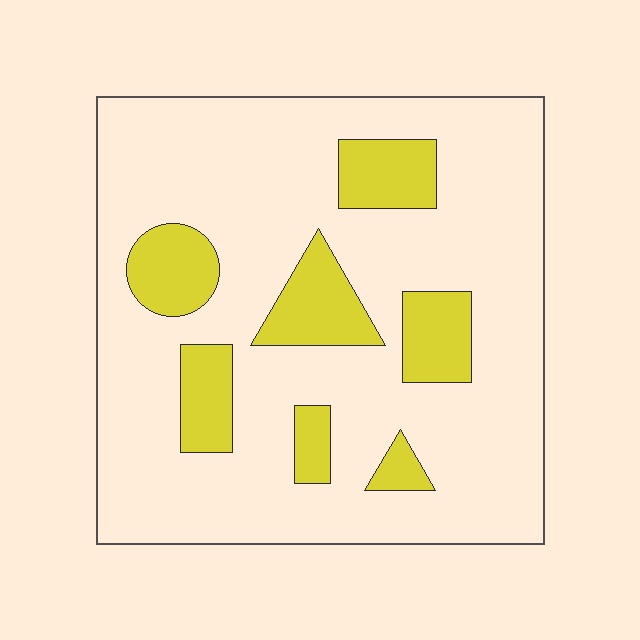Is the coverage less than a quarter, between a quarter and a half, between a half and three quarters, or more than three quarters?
Less than a quarter.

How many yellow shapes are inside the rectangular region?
7.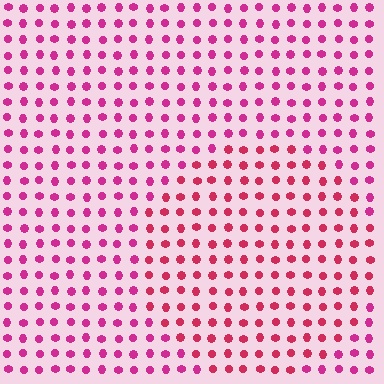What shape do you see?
I see a circle.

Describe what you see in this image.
The image is filled with small magenta elements in a uniform arrangement. A circle-shaped region is visible where the elements are tinted to a slightly different hue, forming a subtle color boundary.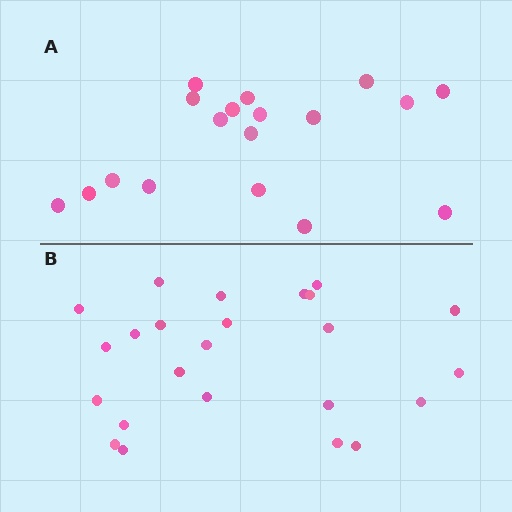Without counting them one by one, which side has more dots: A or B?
Region B (the bottom region) has more dots.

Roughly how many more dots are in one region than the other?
Region B has about 6 more dots than region A.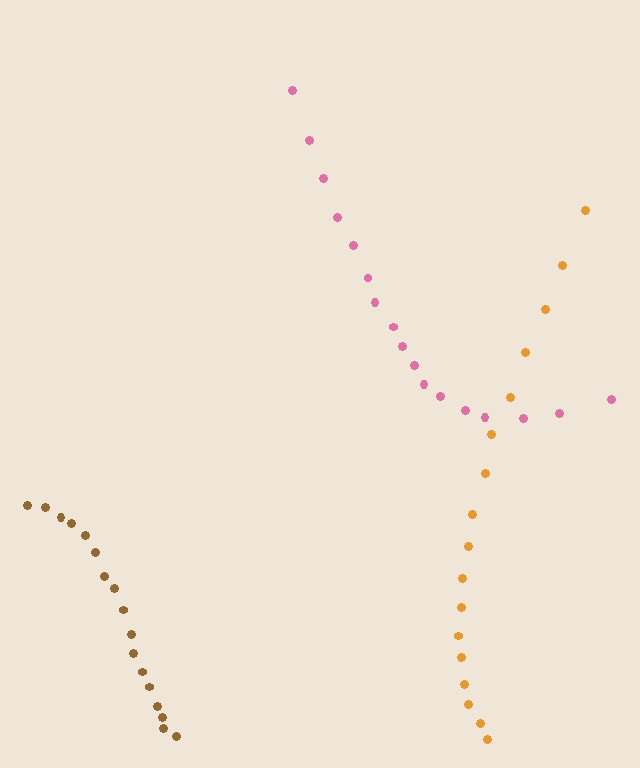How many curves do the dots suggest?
There are 3 distinct paths.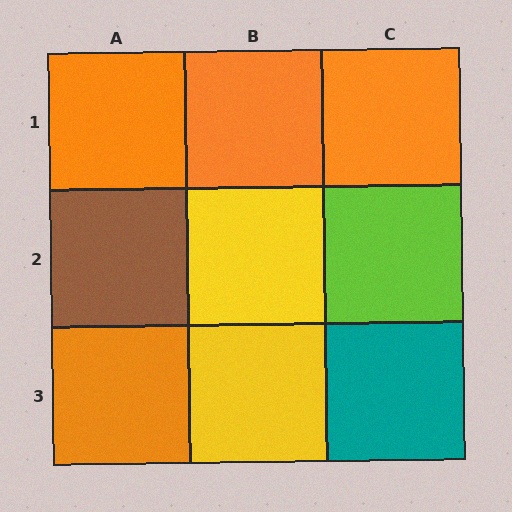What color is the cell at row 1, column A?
Orange.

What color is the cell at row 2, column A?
Brown.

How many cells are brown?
1 cell is brown.